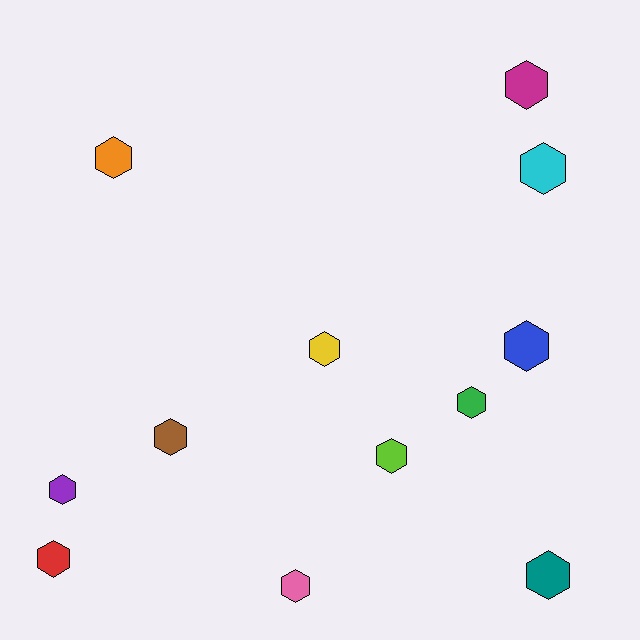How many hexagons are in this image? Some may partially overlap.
There are 12 hexagons.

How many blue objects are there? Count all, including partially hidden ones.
There is 1 blue object.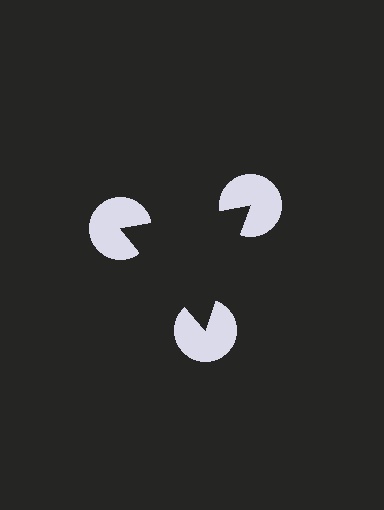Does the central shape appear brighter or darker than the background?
It typically appears slightly darker than the background, even though no actual brightness change is drawn.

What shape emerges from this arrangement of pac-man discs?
An illusory triangle — its edges are inferred from the aligned wedge cuts in the pac-man discs, not physically drawn.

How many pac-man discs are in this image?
There are 3 — one at each vertex of the illusory triangle.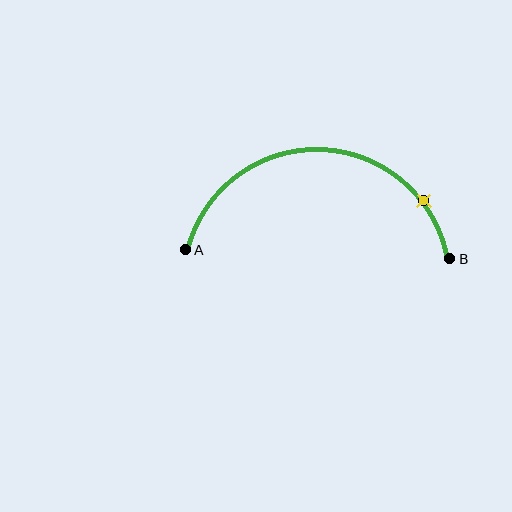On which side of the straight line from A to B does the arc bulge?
The arc bulges above the straight line connecting A and B.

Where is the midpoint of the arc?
The arc midpoint is the point on the curve farthest from the straight line joining A and B. It sits above that line.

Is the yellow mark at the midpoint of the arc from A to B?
No. The yellow mark lies on the arc but is closer to endpoint B. The arc midpoint would be at the point on the curve equidistant along the arc from both A and B.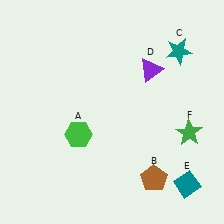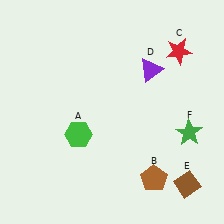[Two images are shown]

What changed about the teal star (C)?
In Image 1, C is teal. In Image 2, it changed to red.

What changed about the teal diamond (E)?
In Image 1, E is teal. In Image 2, it changed to brown.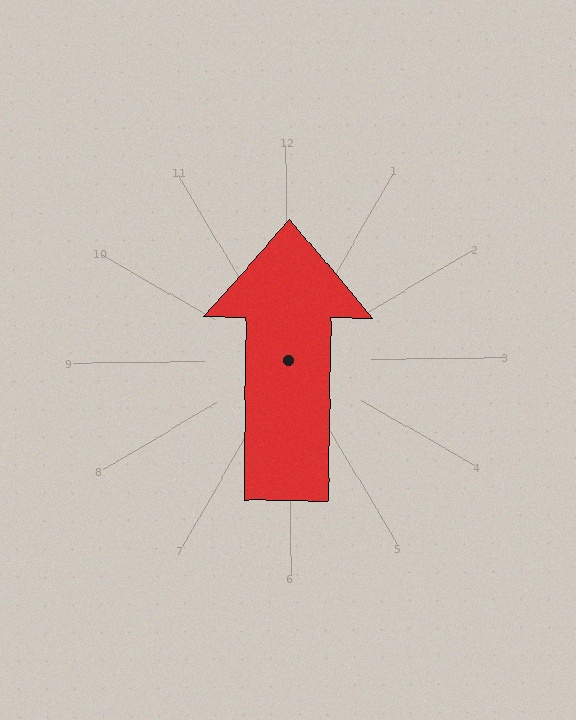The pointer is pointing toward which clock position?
Roughly 12 o'clock.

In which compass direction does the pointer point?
North.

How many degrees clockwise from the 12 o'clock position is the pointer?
Approximately 1 degrees.